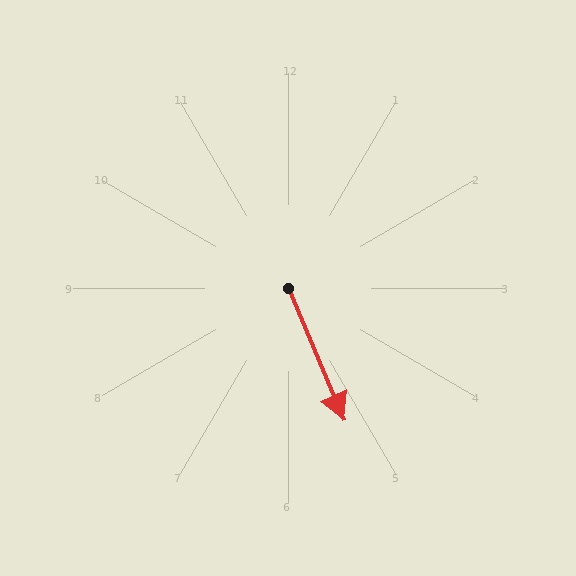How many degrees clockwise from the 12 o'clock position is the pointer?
Approximately 157 degrees.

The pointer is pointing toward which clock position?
Roughly 5 o'clock.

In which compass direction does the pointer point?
Southeast.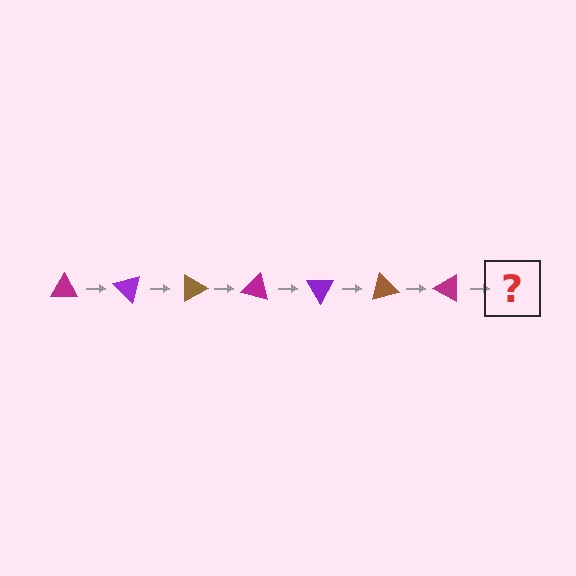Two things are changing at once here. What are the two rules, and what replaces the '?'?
The two rules are that it rotates 45 degrees each step and the color cycles through magenta, purple, and brown. The '?' should be a purple triangle, rotated 315 degrees from the start.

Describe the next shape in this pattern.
It should be a purple triangle, rotated 315 degrees from the start.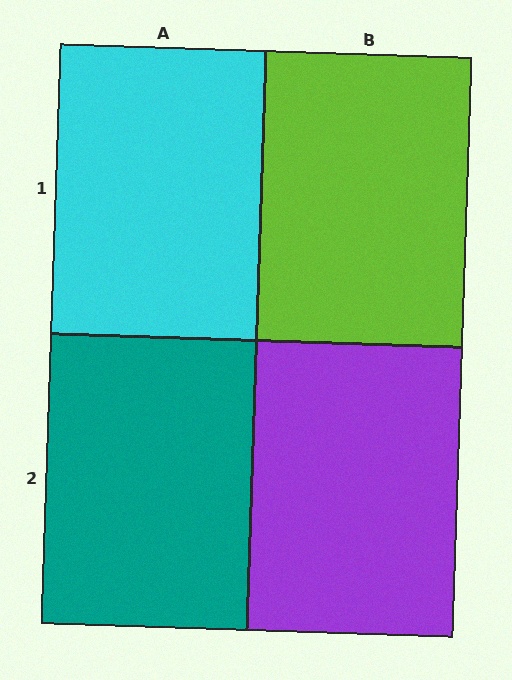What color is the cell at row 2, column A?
Teal.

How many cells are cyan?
1 cell is cyan.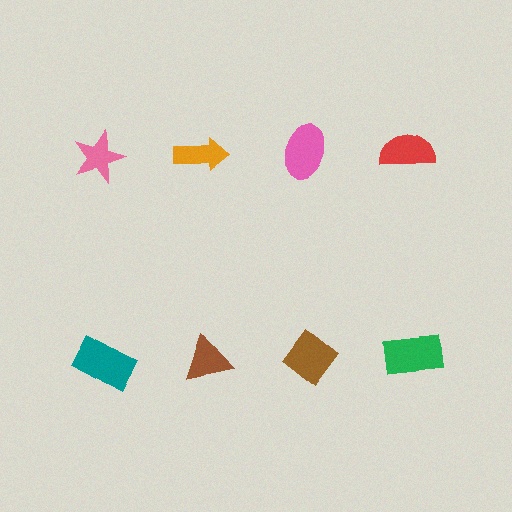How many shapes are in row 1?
4 shapes.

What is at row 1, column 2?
An orange arrow.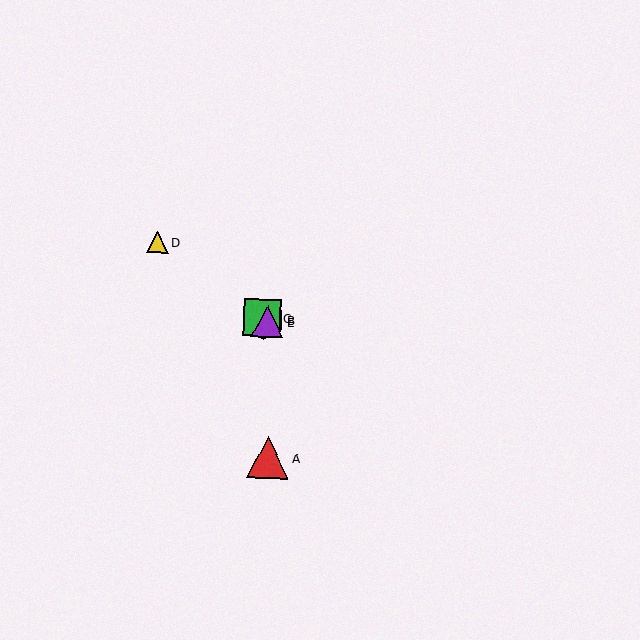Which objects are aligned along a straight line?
Objects B, C, D, E are aligned along a straight line.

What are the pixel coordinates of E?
Object E is at (268, 322).